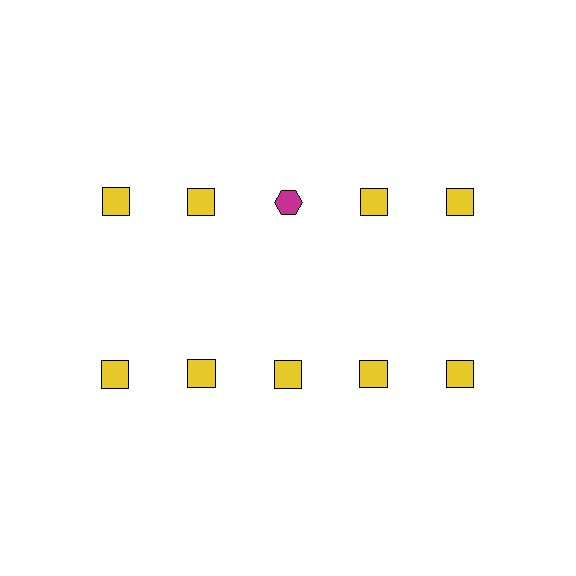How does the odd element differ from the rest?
It differs in both color (magenta instead of yellow) and shape (hexagon instead of square).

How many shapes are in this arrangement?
There are 10 shapes arranged in a grid pattern.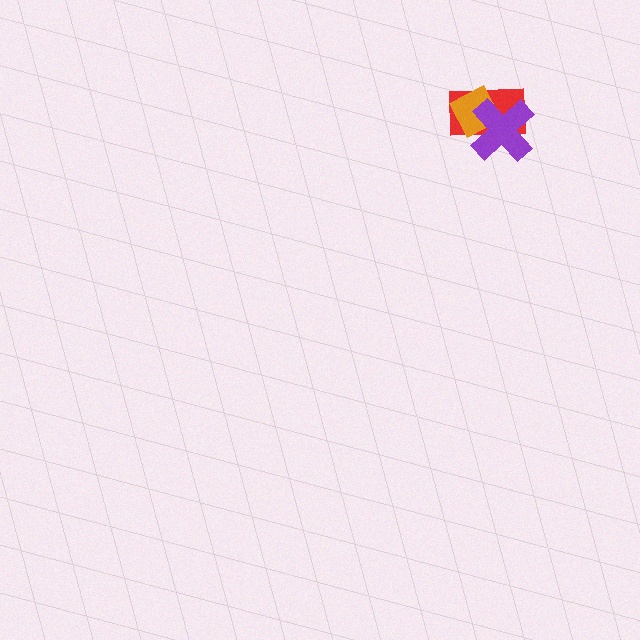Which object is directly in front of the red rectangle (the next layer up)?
The orange diamond is directly in front of the red rectangle.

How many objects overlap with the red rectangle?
2 objects overlap with the red rectangle.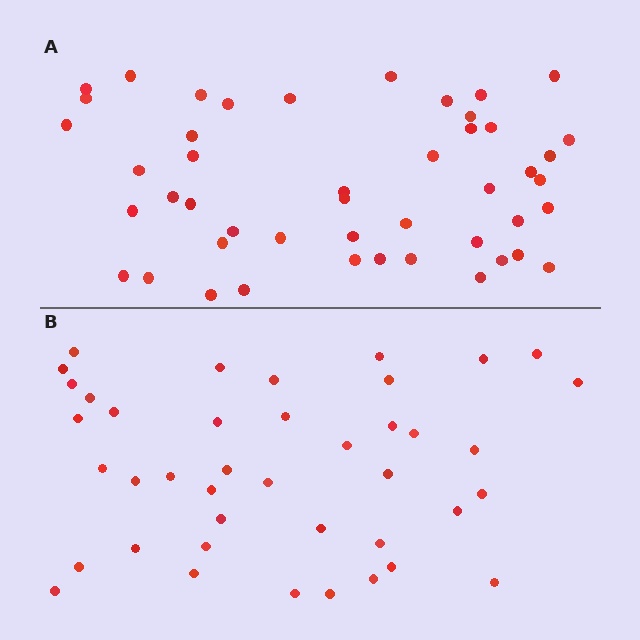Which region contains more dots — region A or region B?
Region A (the top region) has more dots.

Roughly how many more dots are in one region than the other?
Region A has about 6 more dots than region B.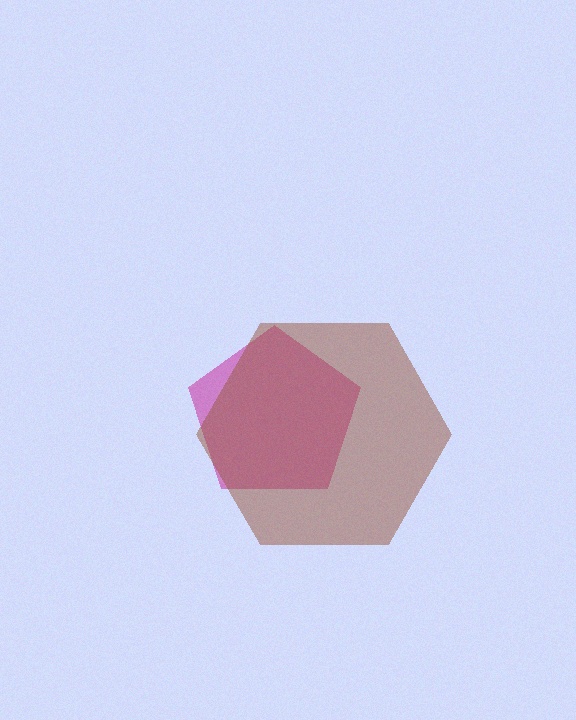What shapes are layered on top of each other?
The layered shapes are: a magenta pentagon, a brown hexagon.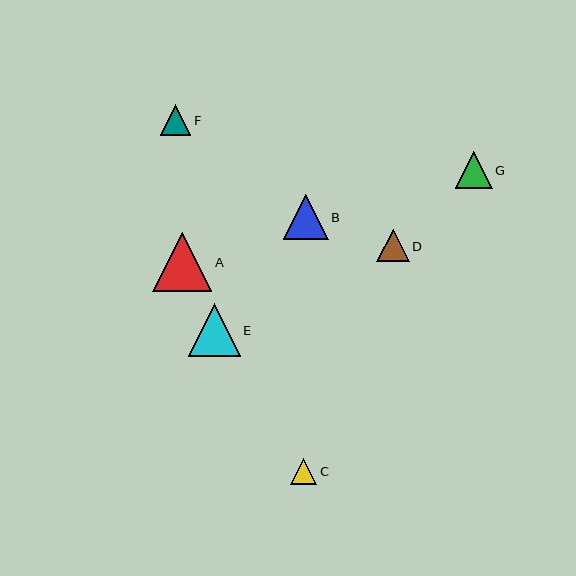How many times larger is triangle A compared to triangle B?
Triangle A is approximately 1.3 times the size of triangle B.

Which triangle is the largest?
Triangle A is the largest with a size of approximately 59 pixels.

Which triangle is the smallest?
Triangle C is the smallest with a size of approximately 26 pixels.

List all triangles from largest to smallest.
From largest to smallest: A, E, B, G, D, F, C.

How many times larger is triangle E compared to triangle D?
Triangle E is approximately 1.6 times the size of triangle D.